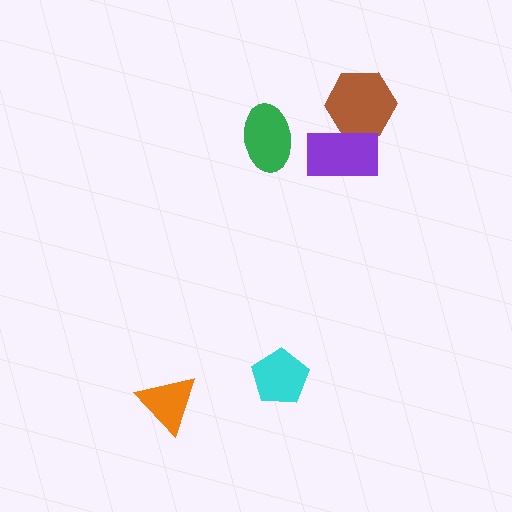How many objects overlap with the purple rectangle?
1 object overlaps with the purple rectangle.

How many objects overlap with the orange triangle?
0 objects overlap with the orange triangle.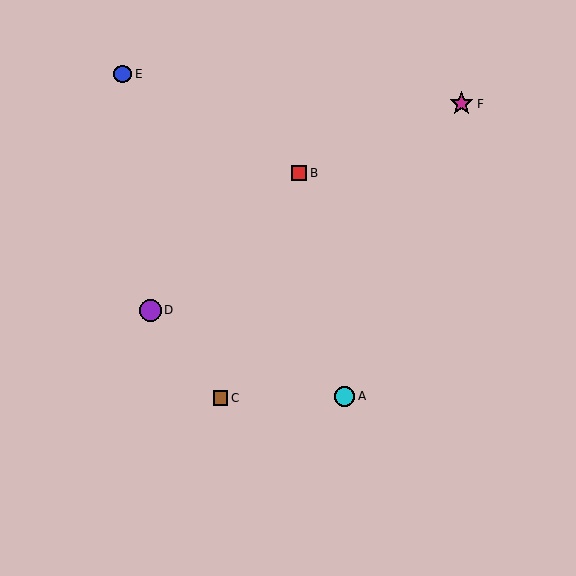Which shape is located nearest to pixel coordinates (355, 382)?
The cyan circle (labeled A) at (345, 396) is nearest to that location.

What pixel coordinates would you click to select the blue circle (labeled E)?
Click at (123, 74) to select the blue circle E.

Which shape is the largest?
The magenta star (labeled F) is the largest.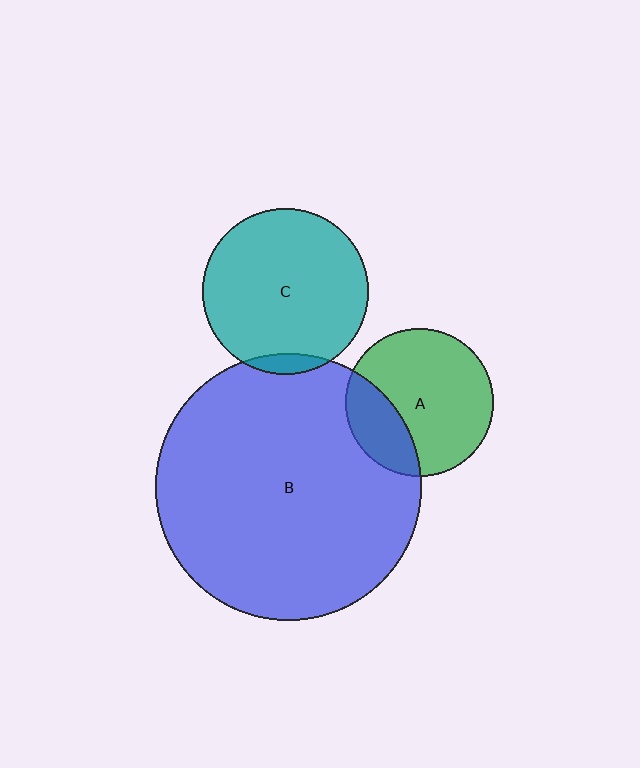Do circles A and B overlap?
Yes.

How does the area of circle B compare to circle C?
Approximately 2.6 times.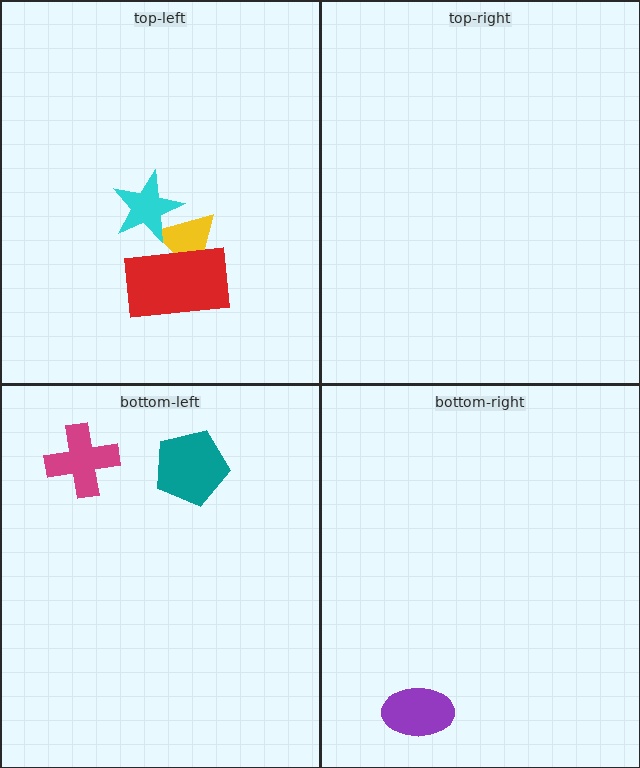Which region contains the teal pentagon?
The bottom-left region.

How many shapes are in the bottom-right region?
1.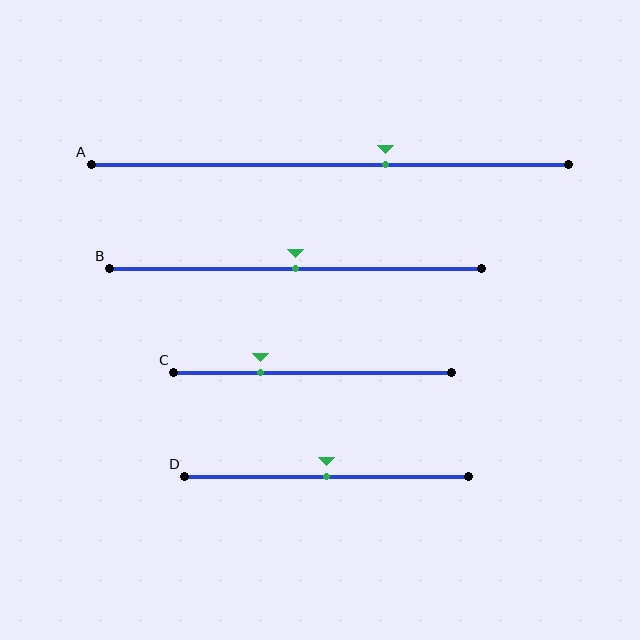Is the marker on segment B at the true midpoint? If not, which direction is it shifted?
Yes, the marker on segment B is at the true midpoint.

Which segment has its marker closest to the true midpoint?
Segment B has its marker closest to the true midpoint.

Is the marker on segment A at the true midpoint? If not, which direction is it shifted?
No, the marker on segment A is shifted to the right by about 12% of the segment length.